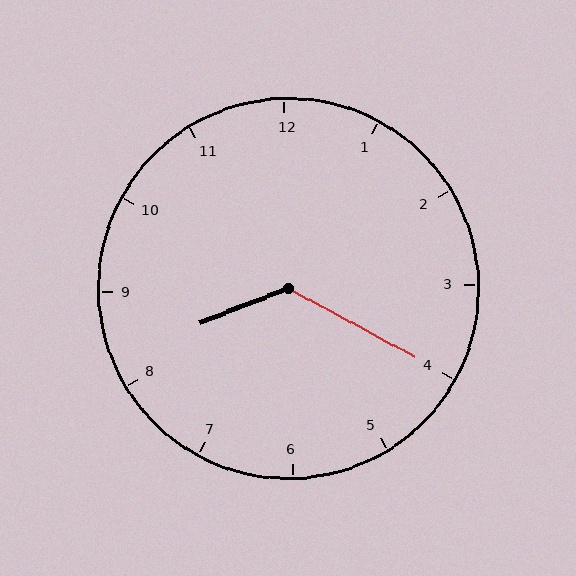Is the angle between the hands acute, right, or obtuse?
It is obtuse.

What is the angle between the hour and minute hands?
Approximately 130 degrees.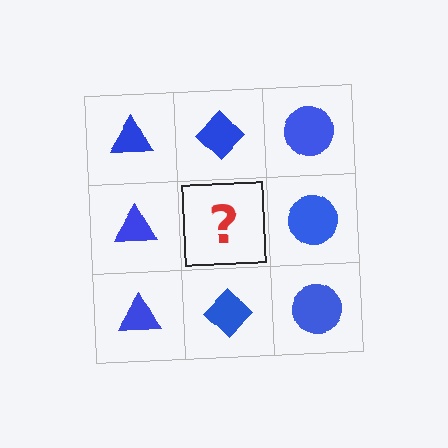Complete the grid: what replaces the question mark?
The question mark should be replaced with a blue diamond.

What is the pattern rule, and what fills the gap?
The rule is that each column has a consistent shape. The gap should be filled with a blue diamond.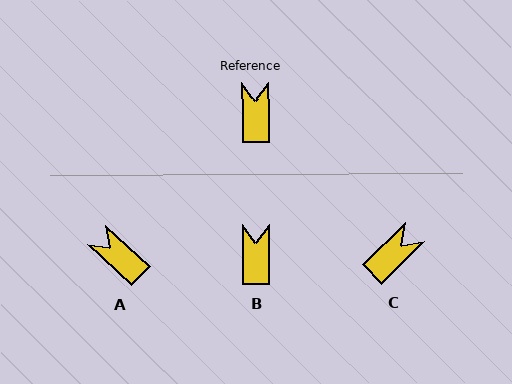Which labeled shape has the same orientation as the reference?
B.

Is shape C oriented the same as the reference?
No, it is off by about 45 degrees.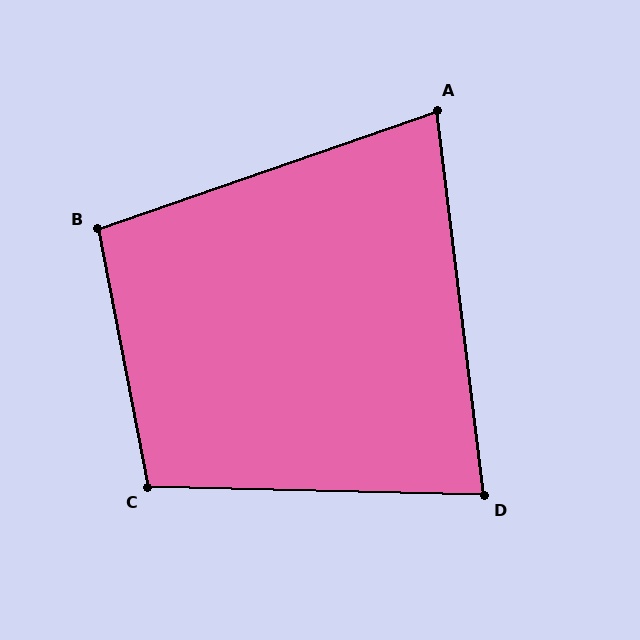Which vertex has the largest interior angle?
C, at approximately 102 degrees.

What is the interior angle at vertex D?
Approximately 82 degrees (acute).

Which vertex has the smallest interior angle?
A, at approximately 78 degrees.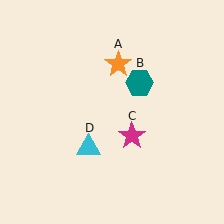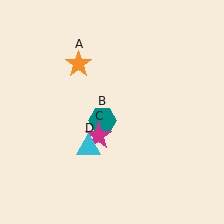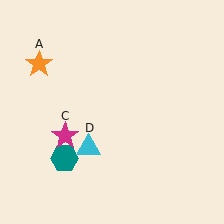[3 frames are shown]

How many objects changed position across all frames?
3 objects changed position: orange star (object A), teal hexagon (object B), magenta star (object C).